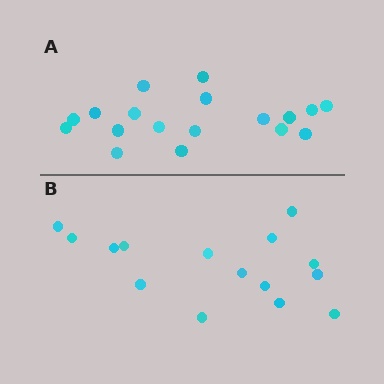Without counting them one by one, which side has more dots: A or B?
Region A (the top region) has more dots.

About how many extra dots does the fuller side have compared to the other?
Region A has just a few more — roughly 2 or 3 more dots than region B.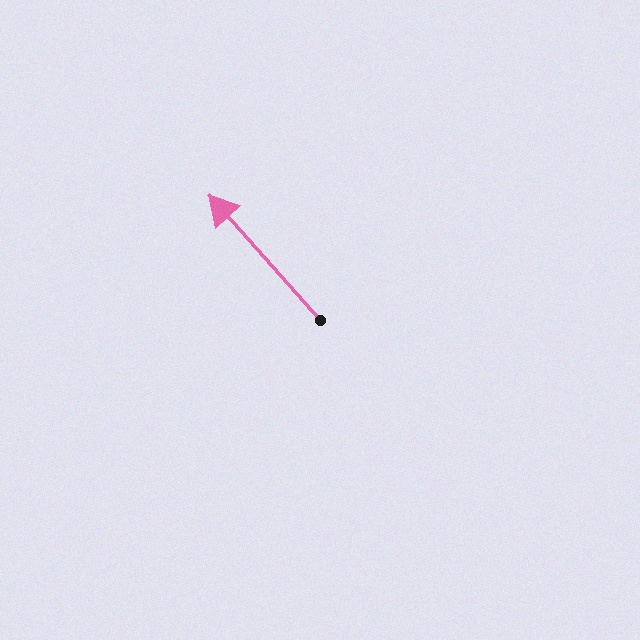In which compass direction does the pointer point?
Northwest.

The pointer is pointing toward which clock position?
Roughly 11 o'clock.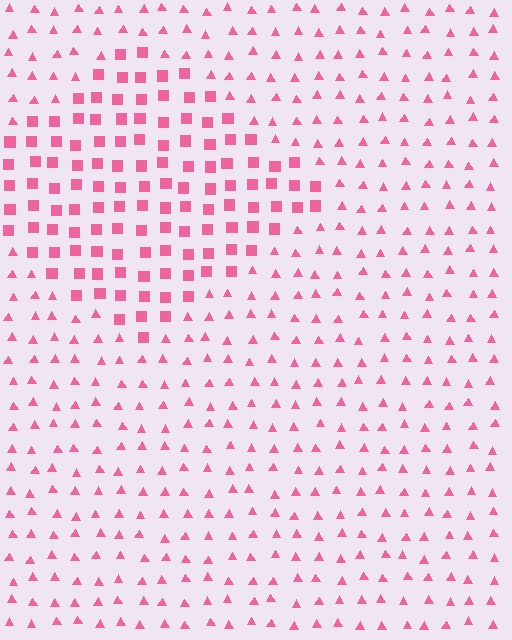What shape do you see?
I see a diamond.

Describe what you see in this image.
The image is filled with small pink elements arranged in a uniform grid. A diamond-shaped region contains squares, while the surrounding area contains triangles. The boundary is defined purely by the change in element shape.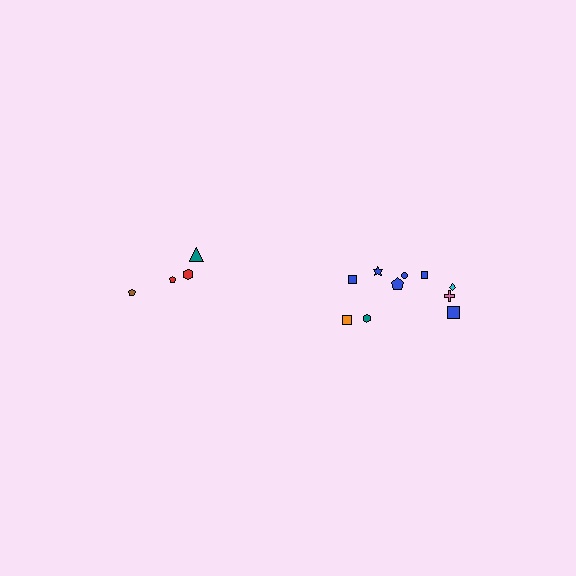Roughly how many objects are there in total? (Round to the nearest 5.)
Roughly 15 objects in total.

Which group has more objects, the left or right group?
The right group.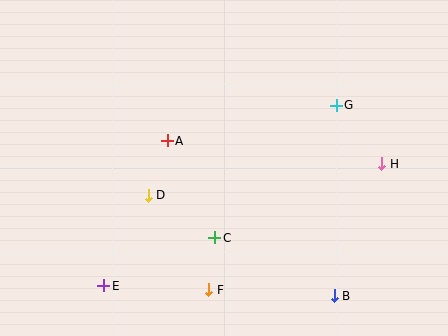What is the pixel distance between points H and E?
The distance between H and E is 304 pixels.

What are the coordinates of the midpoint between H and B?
The midpoint between H and B is at (358, 230).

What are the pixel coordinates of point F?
Point F is at (209, 290).